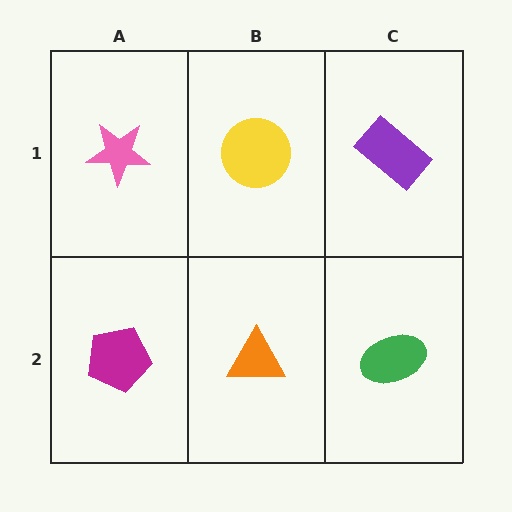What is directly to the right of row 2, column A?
An orange triangle.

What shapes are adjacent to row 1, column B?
An orange triangle (row 2, column B), a pink star (row 1, column A), a purple rectangle (row 1, column C).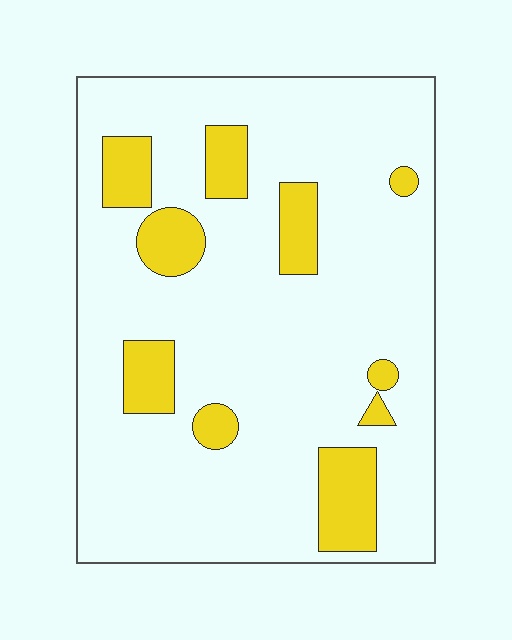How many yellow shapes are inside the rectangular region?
10.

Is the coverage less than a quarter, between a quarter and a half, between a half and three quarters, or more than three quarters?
Less than a quarter.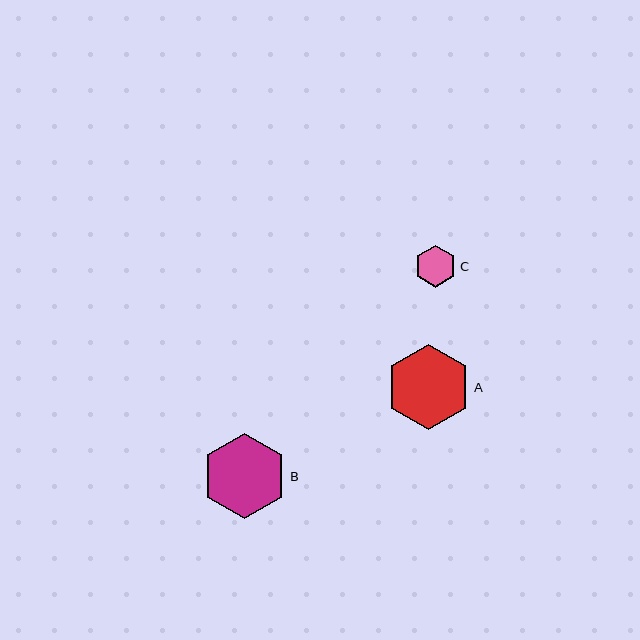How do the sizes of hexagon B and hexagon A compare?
Hexagon B and hexagon A are approximately the same size.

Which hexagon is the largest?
Hexagon B is the largest with a size of approximately 86 pixels.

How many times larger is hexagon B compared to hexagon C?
Hexagon B is approximately 2.0 times the size of hexagon C.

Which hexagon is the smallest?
Hexagon C is the smallest with a size of approximately 42 pixels.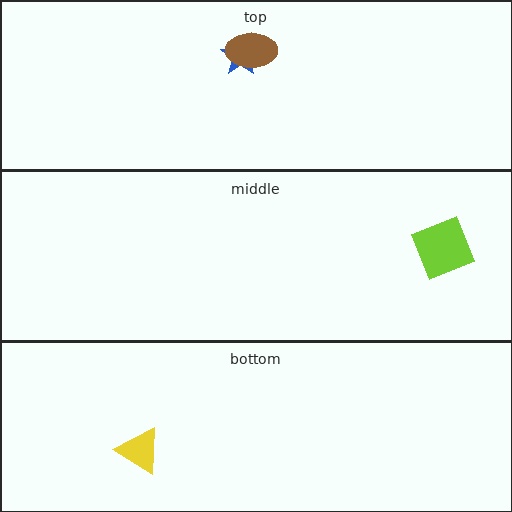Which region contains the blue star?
The top region.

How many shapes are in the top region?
2.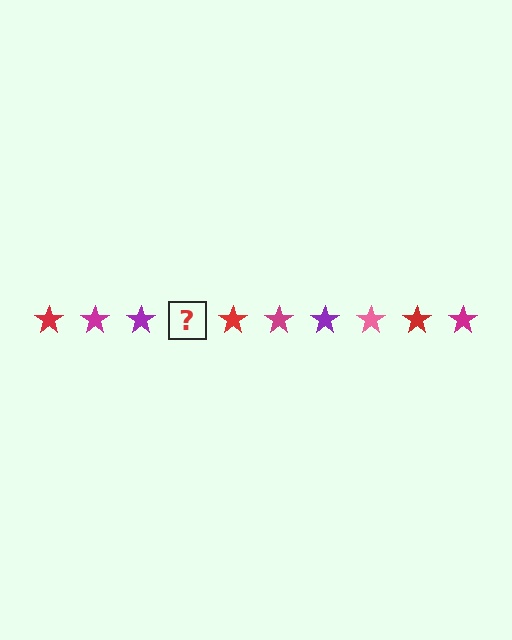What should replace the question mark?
The question mark should be replaced with a pink star.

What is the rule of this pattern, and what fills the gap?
The rule is that the pattern cycles through red, magenta, purple, pink stars. The gap should be filled with a pink star.